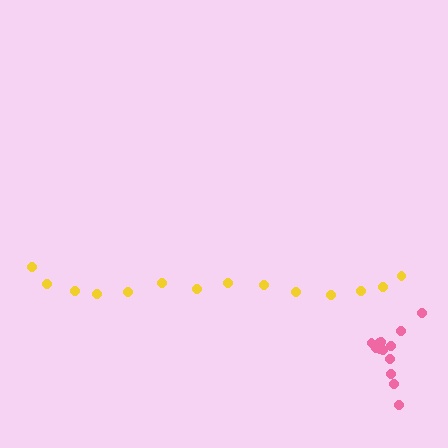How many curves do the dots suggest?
There are 2 distinct paths.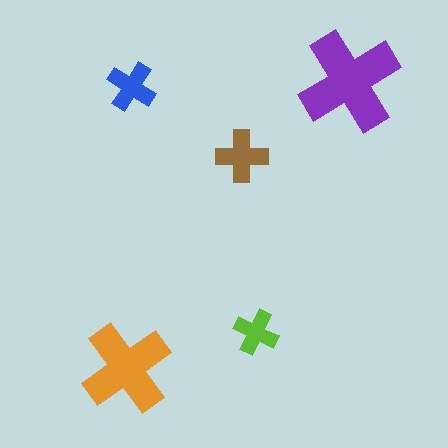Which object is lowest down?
The orange cross is bottommost.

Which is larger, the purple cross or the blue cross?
The purple one.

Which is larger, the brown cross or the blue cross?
The brown one.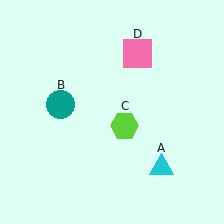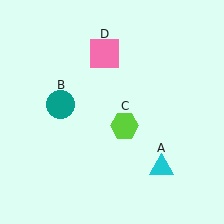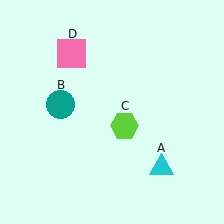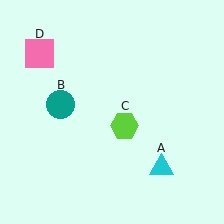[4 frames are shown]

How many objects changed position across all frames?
1 object changed position: pink square (object D).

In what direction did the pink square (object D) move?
The pink square (object D) moved left.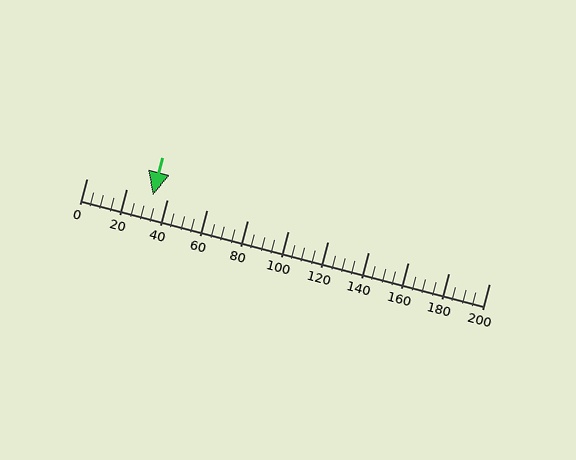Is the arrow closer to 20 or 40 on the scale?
The arrow is closer to 40.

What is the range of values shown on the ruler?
The ruler shows values from 0 to 200.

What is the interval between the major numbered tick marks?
The major tick marks are spaced 20 units apart.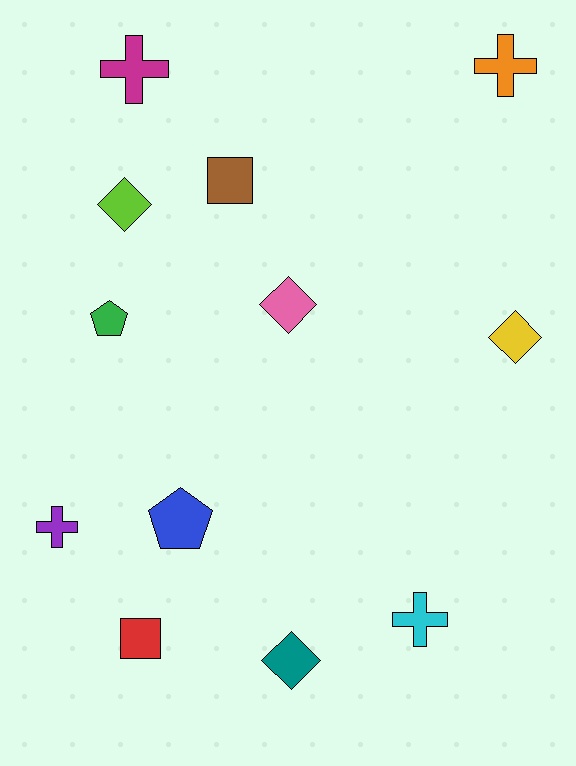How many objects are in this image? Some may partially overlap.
There are 12 objects.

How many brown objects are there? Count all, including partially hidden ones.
There is 1 brown object.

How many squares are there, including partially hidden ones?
There are 2 squares.